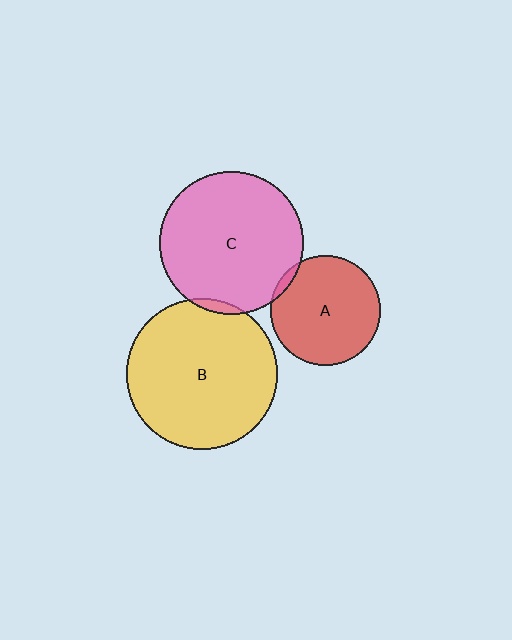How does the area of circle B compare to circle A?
Approximately 1.9 times.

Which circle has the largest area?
Circle B (yellow).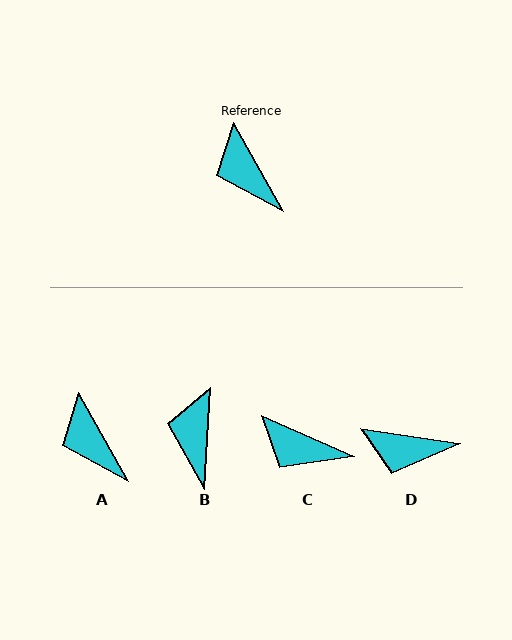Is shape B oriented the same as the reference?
No, it is off by about 33 degrees.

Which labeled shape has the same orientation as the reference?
A.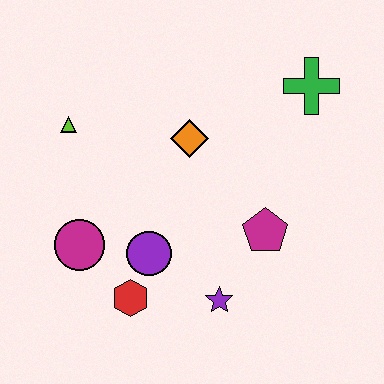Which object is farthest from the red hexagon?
The green cross is farthest from the red hexagon.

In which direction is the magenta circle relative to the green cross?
The magenta circle is to the left of the green cross.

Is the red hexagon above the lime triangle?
No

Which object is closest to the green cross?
The orange diamond is closest to the green cross.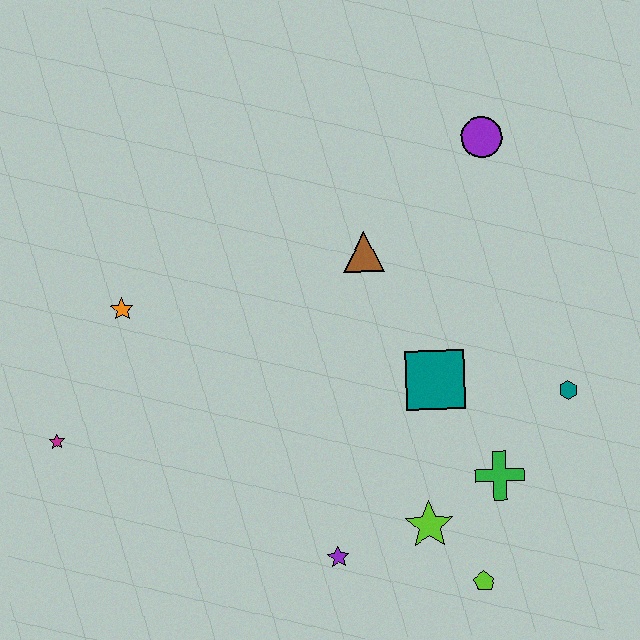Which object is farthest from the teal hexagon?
The magenta star is farthest from the teal hexagon.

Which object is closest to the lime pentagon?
The lime star is closest to the lime pentagon.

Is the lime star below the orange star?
Yes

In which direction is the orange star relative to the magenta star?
The orange star is above the magenta star.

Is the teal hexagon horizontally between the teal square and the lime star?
No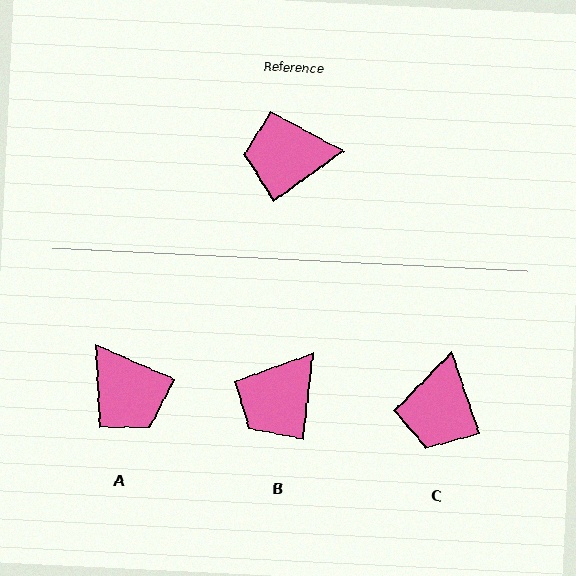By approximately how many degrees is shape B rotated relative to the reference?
Approximately 47 degrees counter-clockwise.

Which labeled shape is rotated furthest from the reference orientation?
A, about 121 degrees away.